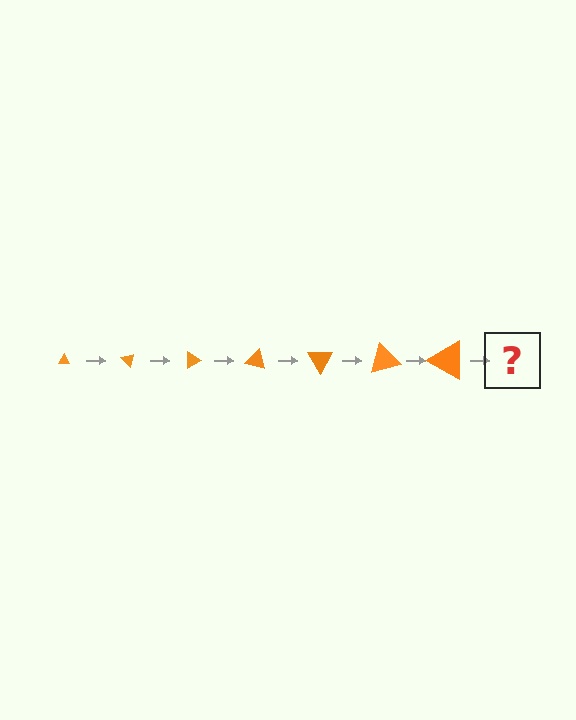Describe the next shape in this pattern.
It should be a triangle, larger than the previous one and rotated 315 degrees from the start.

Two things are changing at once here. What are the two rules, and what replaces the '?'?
The two rules are that the triangle grows larger each step and it rotates 45 degrees each step. The '?' should be a triangle, larger than the previous one and rotated 315 degrees from the start.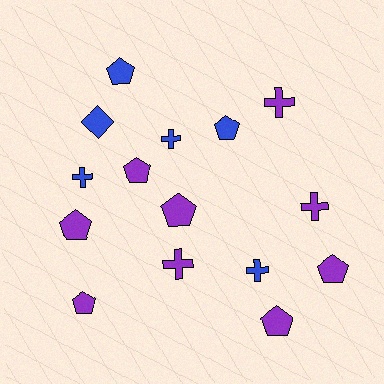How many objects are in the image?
There are 15 objects.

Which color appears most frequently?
Purple, with 9 objects.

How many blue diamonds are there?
There is 1 blue diamond.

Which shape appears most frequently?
Pentagon, with 8 objects.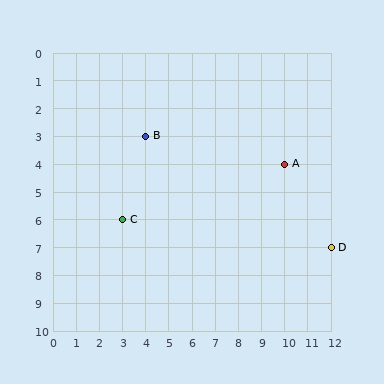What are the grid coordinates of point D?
Point D is at grid coordinates (12, 7).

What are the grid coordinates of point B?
Point B is at grid coordinates (4, 3).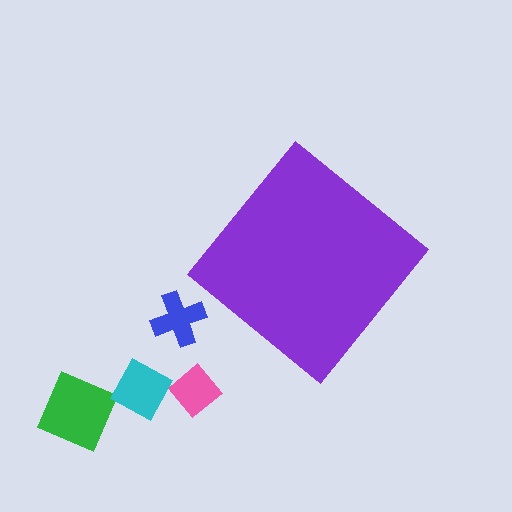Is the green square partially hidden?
No, the green square is fully visible.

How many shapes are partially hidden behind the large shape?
0 shapes are partially hidden.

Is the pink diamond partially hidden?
No, the pink diamond is fully visible.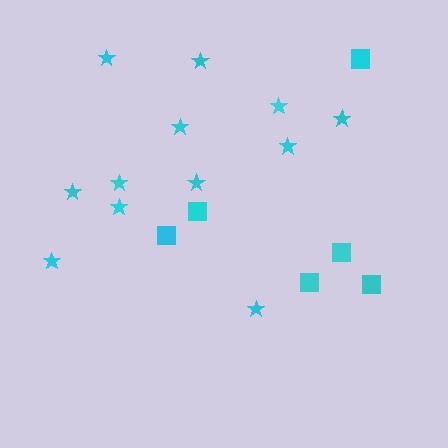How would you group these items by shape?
There are 2 groups: one group of squares (6) and one group of stars (12).